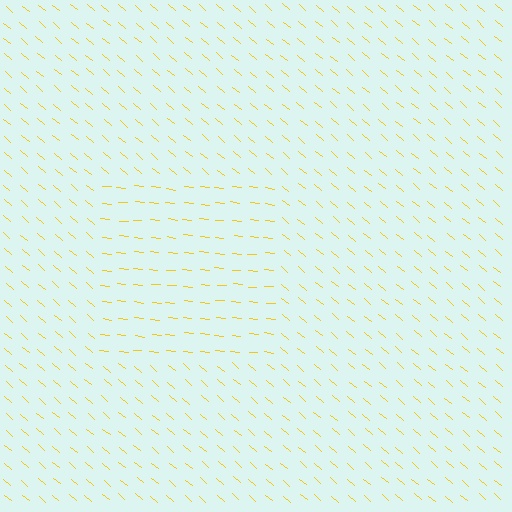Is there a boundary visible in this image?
Yes, there is a texture boundary formed by a change in line orientation.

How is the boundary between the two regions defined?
The boundary is defined purely by a change in line orientation (approximately 34 degrees difference). All lines are the same color and thickness.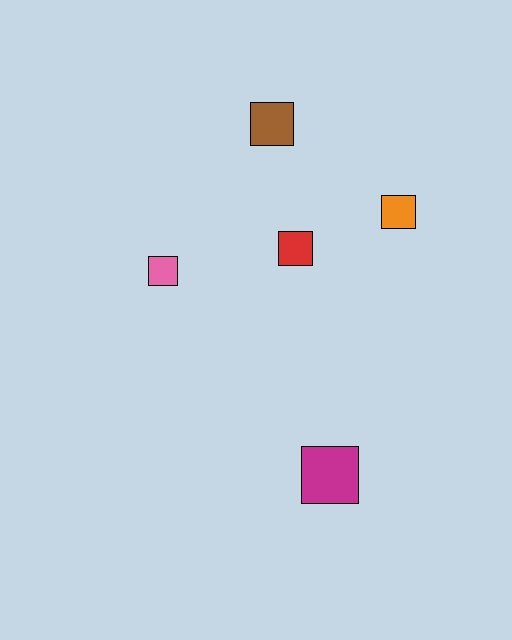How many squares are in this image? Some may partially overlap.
There are 5 squares.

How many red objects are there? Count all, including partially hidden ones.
There is 1 red object.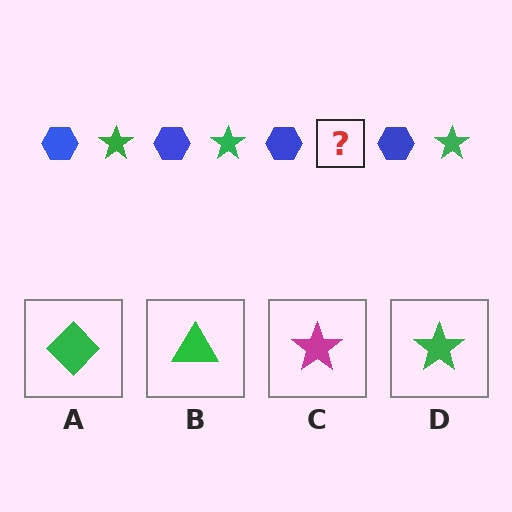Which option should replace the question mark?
Option D.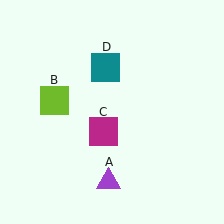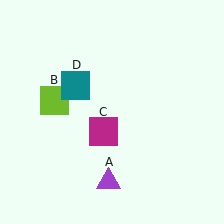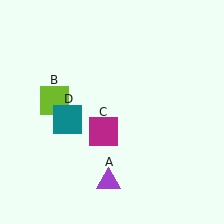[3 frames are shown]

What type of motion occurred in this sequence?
The teal square (object D) rotated counterclockwise around the center of the scene.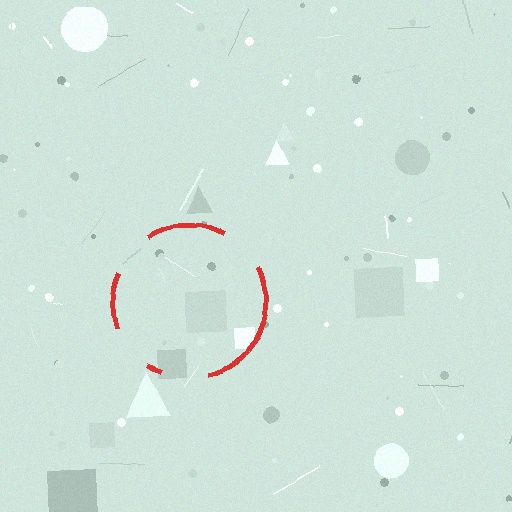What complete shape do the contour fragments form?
The contour fragments form a circle.